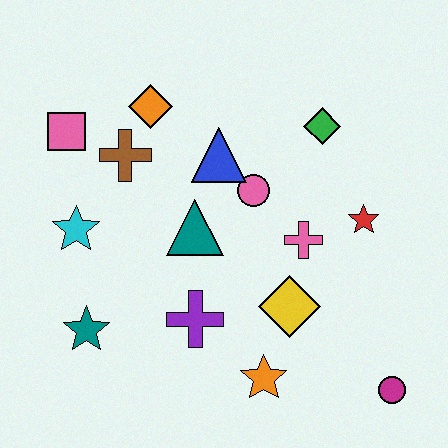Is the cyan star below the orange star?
No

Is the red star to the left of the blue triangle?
No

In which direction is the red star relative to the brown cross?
The red star is to the right of the brown cross.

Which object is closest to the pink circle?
The blue triangle is closest to the pink circle.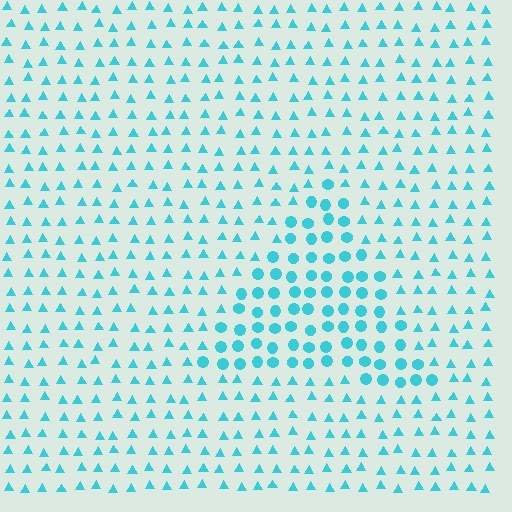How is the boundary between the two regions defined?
The boundary is defined by a change in element shape: circles inside vs. triangles outside. All elements share the same color and spacing.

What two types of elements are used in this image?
The image uses circles inside the triangle region and triangles outside it.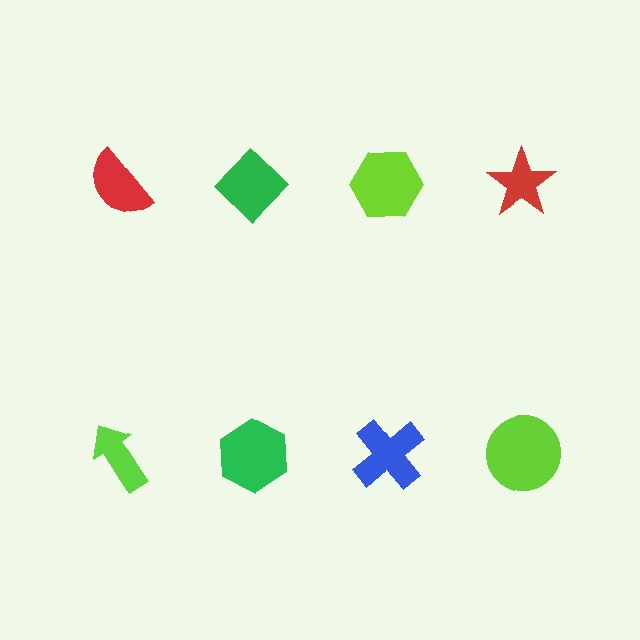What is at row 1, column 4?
A red star.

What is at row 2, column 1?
A lime arrow.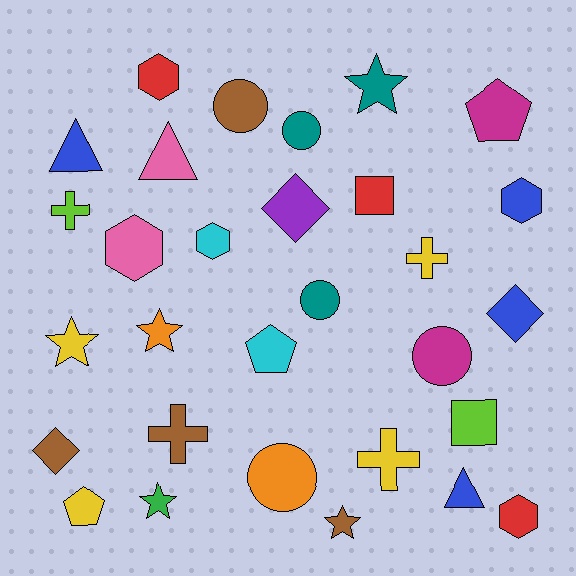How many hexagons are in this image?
There are 5 hexagons.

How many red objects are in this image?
There are 3 red objects.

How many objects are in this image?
There are 30 objects.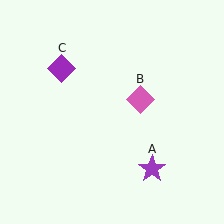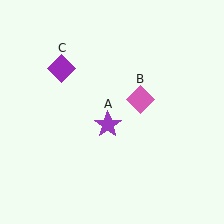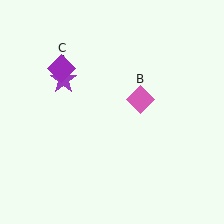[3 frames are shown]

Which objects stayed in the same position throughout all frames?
Pink diamond (object B) and purple diamond (object C) remained stationary.